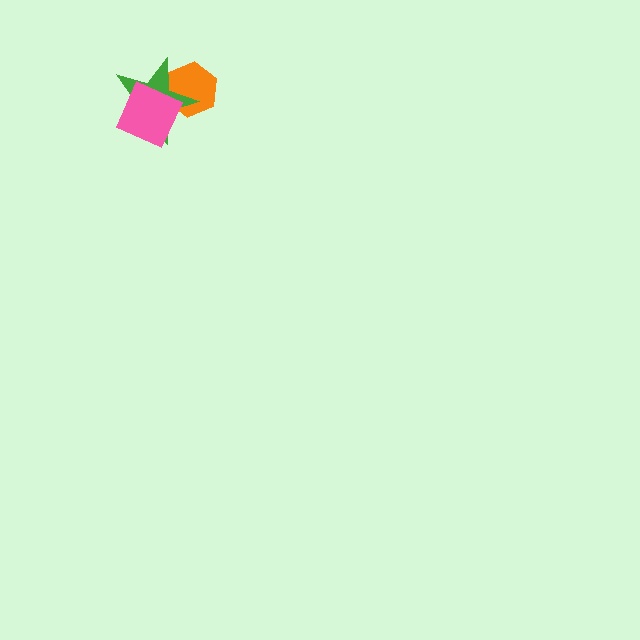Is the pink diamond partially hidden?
No, no other shape covers it.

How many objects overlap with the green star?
2 objects overlap with the green star.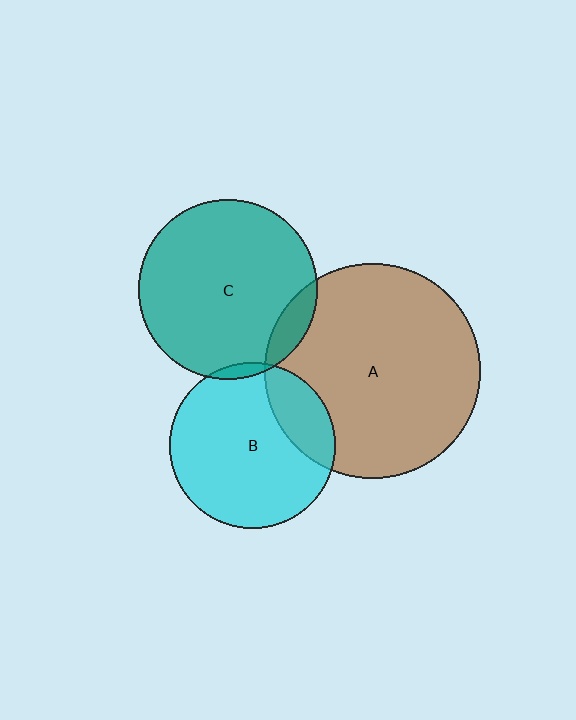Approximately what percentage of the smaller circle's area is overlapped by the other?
Approximately 20%.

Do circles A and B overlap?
Yes.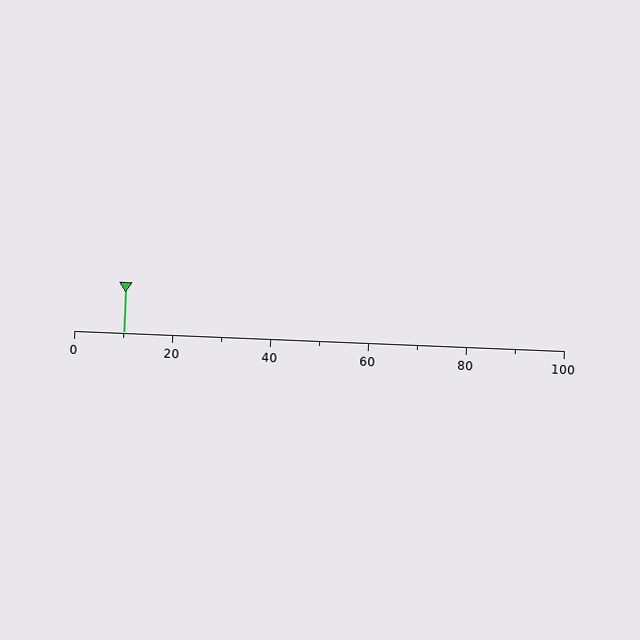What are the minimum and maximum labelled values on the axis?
The axis runs from 0 to 100.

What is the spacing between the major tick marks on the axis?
The major ticks are spaced 20 apart.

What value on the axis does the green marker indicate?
The marker indicates approximately 10.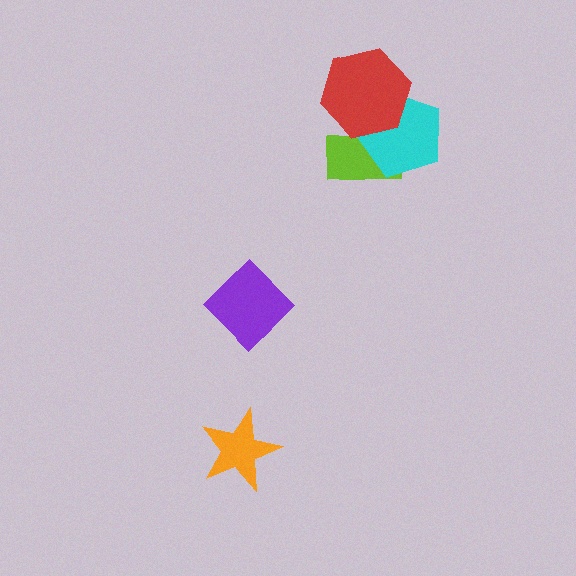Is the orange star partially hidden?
No, no other shape covers it.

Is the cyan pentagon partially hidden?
Yes, it is partially covered by another shape.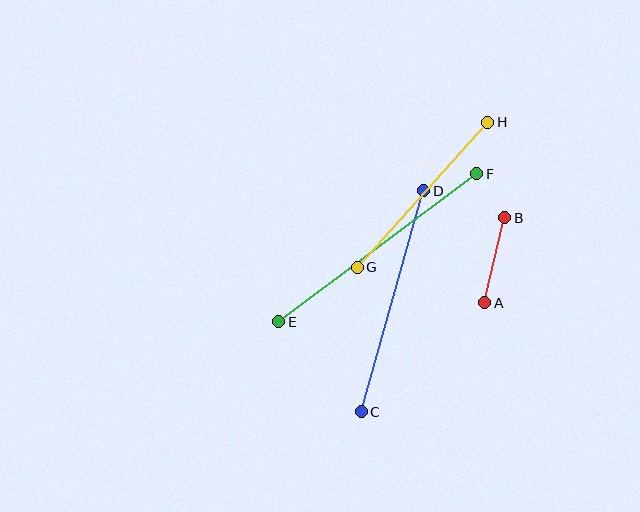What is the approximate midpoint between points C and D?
The midpoint is at approximately (393, 301) pixels.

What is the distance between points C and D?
The distance is approximately 229 pixels.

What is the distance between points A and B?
The distance is approximately 87 pixels.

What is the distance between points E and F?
The distance is approximately 247 pixels.